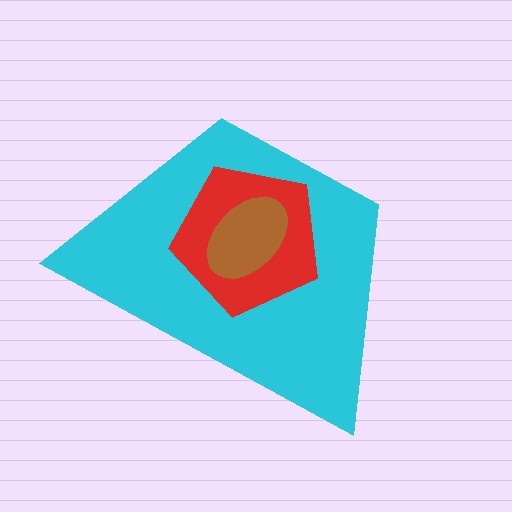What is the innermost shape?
The brown ellipse.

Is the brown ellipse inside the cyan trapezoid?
Yes.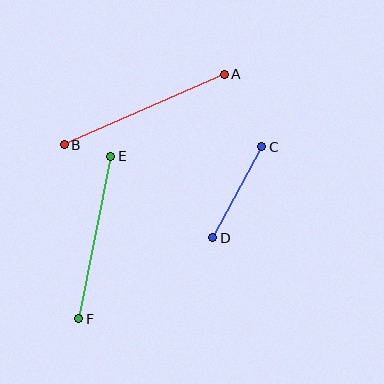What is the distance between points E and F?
The distance is approximately 166 pixels.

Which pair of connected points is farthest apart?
Points A and B are farthest apart.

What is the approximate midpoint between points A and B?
The midpoint is at approximately (144, 110) pixels.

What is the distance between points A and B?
The distance is approximately 175 pixels.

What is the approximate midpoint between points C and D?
The midpoint is at approximately (237, 192) pixels.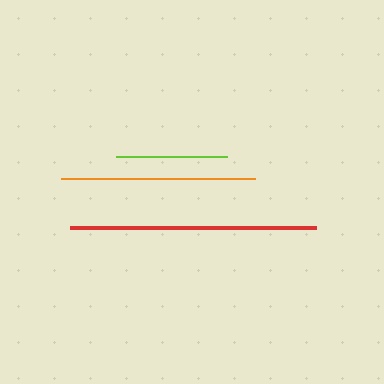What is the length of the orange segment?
The orange segment is approximately 194 pixels long.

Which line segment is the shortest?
The lime line is the shortest at approximately 111 pixels.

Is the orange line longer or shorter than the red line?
The red line is longer than the orange line.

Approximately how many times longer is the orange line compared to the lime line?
The orange line is approximately 1.8 times the length of the lime line.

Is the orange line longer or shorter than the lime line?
The orange line is longer than the lime line.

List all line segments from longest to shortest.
From longest to shortest: red, orange, lime.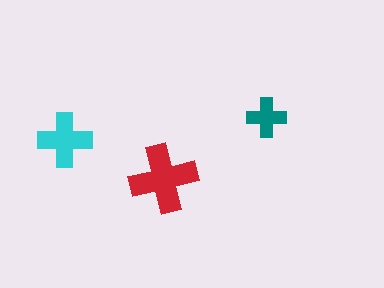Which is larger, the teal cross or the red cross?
The red one.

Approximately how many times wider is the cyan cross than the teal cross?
About 1.5 times wider.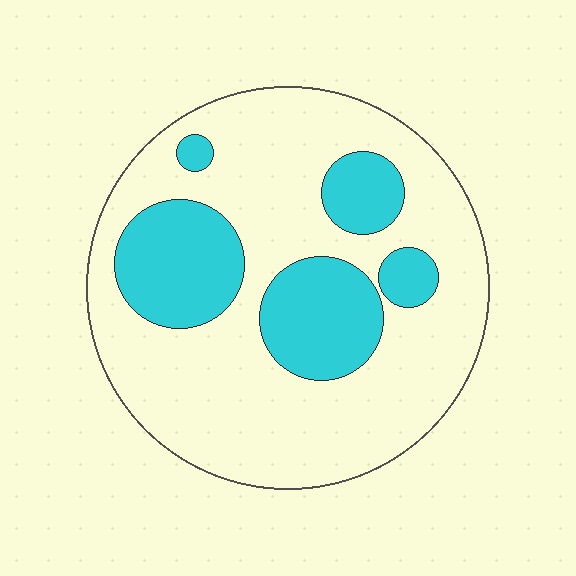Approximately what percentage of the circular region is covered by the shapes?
Approximately 25%.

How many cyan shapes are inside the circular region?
5.